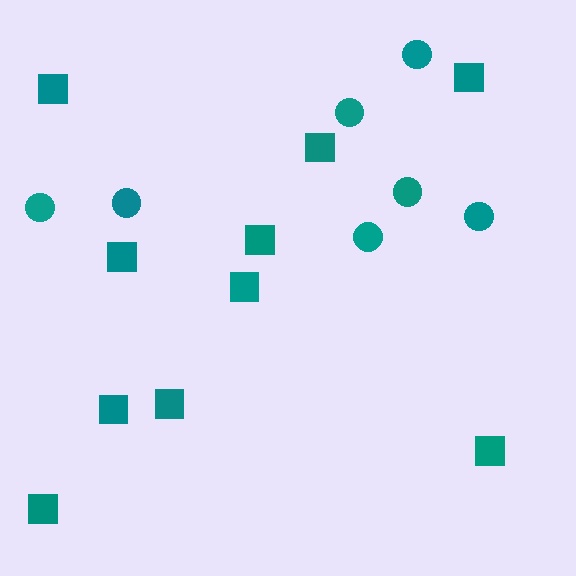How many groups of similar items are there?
There are 2 groups: one group of circles (7) and one group of squares (10).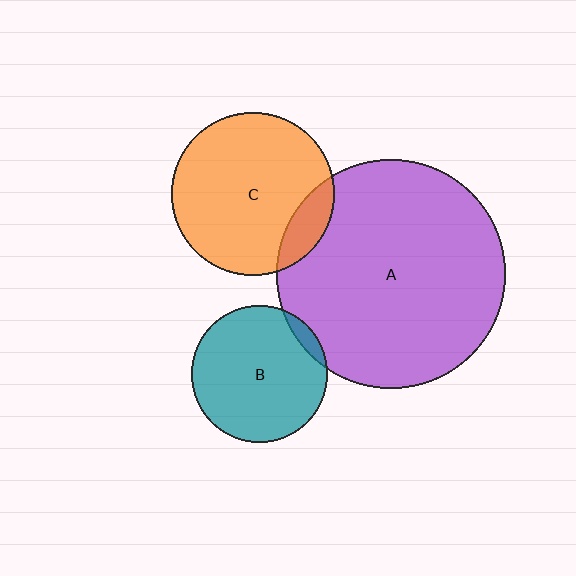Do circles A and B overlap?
Yes.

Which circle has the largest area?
Circle A (purple).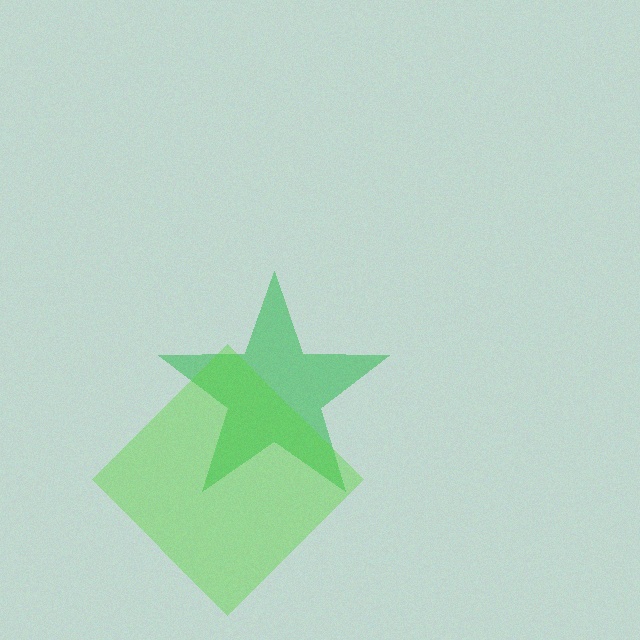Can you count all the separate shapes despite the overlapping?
Yes, there are 2 separate shapes.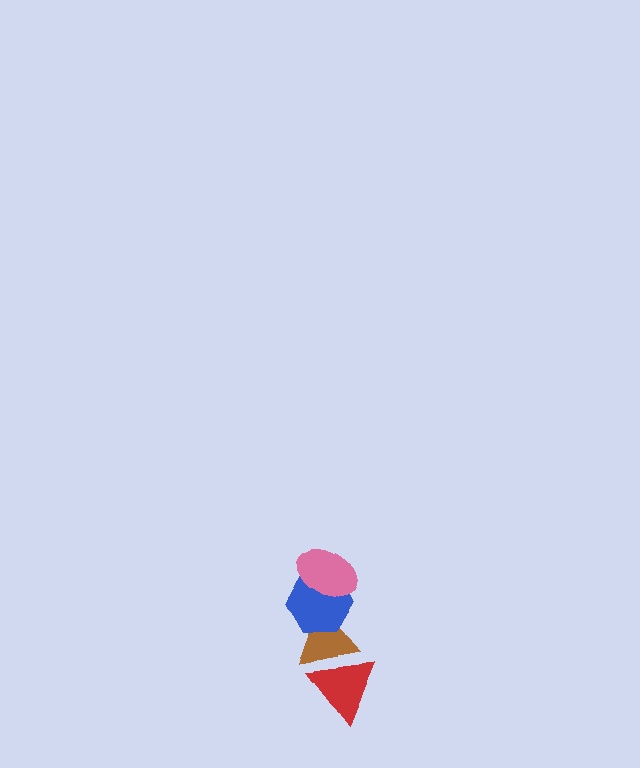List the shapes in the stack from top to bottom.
From top to bottom: the pink ellipse, the blue hexagon, the brown triangle, the red triangle.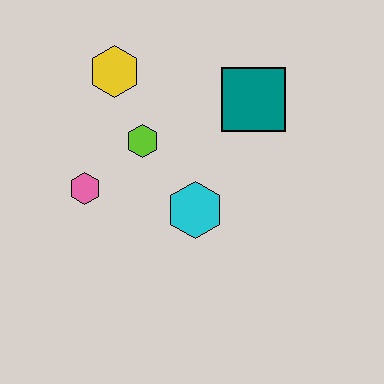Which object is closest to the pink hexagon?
The lime hexagon is closest to the pink hexagon.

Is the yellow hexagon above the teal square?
Yes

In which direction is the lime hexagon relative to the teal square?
The lime hexagon is to the left of the teal square.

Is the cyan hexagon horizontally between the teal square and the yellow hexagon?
Yes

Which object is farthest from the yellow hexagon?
The cyan hexagon is farthest from the yellow hexagon.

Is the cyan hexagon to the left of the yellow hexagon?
No